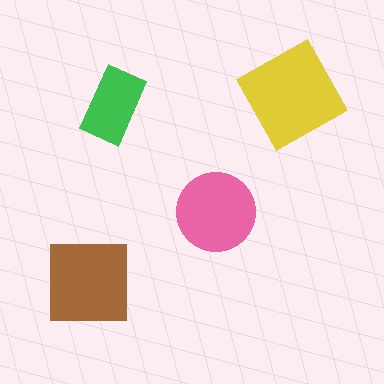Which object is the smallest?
The green rectangle.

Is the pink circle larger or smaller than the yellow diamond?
Smaller.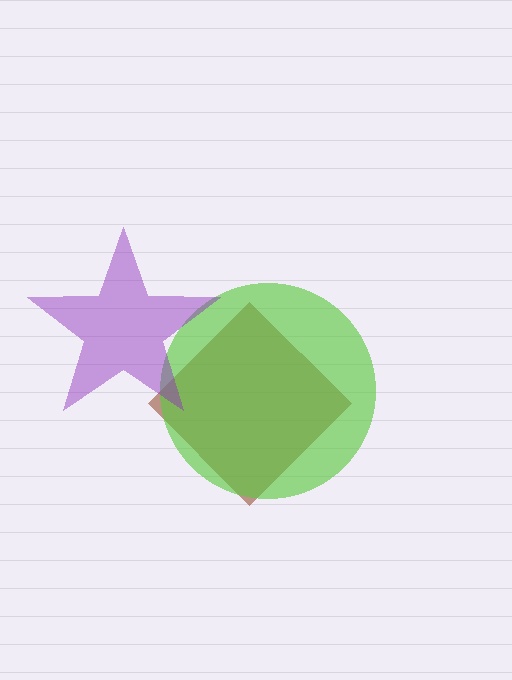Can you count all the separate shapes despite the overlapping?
Yes, there are 3 separate shapes.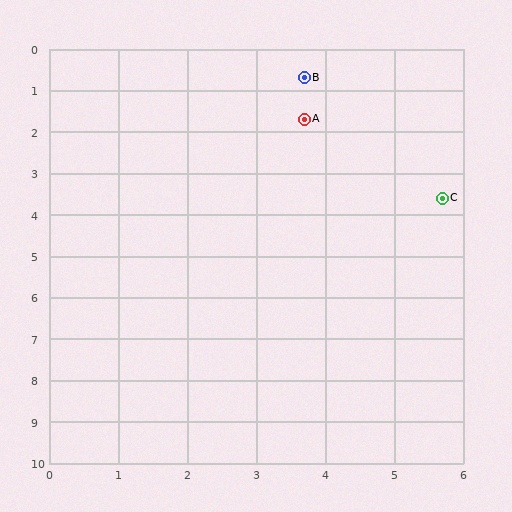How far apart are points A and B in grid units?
Points A and B are about 1.0 grid units apart.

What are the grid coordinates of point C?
Point C is at approximately (5.7, 3.6).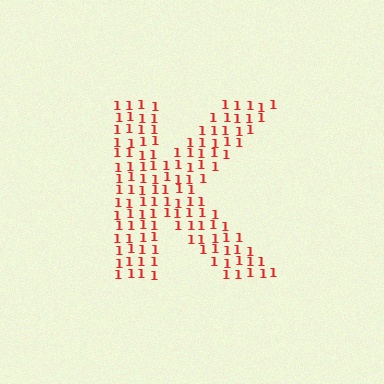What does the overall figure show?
The overall figure shows the letter K.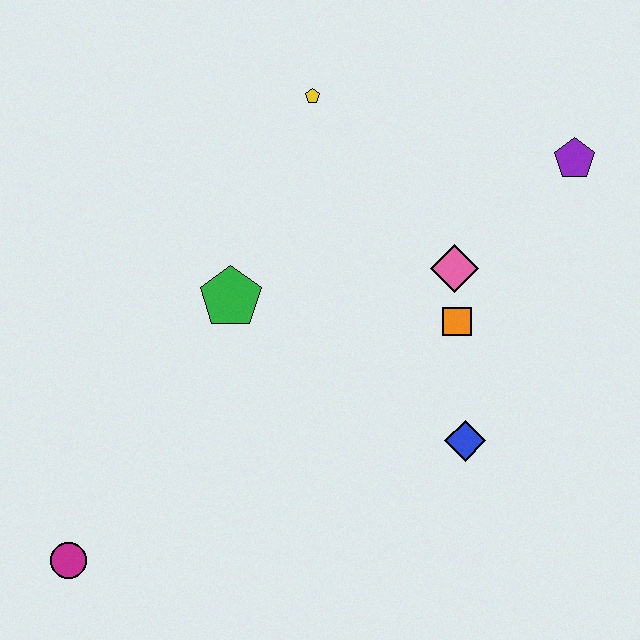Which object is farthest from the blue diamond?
The magenta circle is farthest from the blue diamond.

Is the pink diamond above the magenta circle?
Yes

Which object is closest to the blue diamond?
The orange square is closest to the blue diamond.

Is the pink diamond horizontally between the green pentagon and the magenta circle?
No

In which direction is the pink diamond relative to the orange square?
The pink diamond is above the orange square.